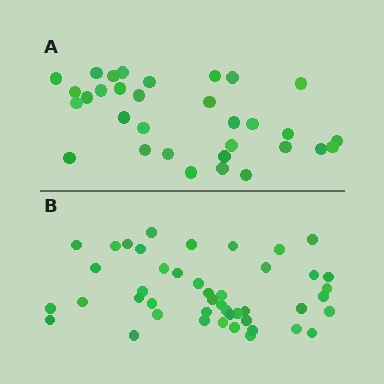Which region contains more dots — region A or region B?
Region B (the bottom region) has more dots.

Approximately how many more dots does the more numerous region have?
Region B has approximately 15 more dots than region A.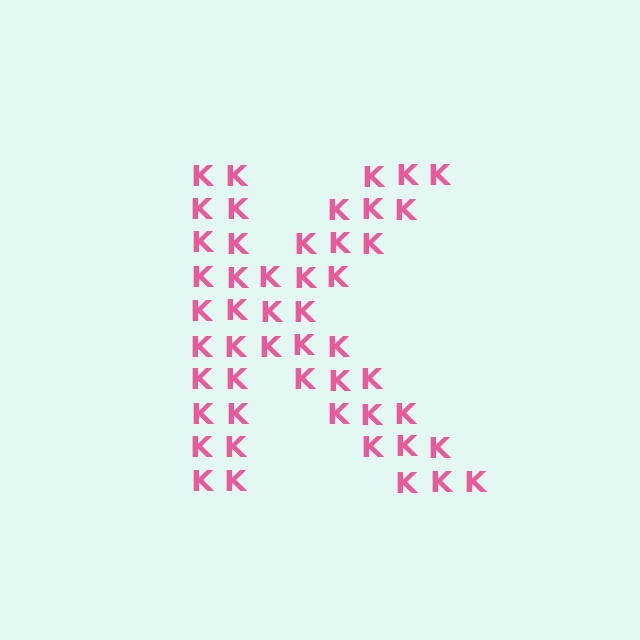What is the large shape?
The large shape is the letter K.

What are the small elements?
The small elements are letter K's.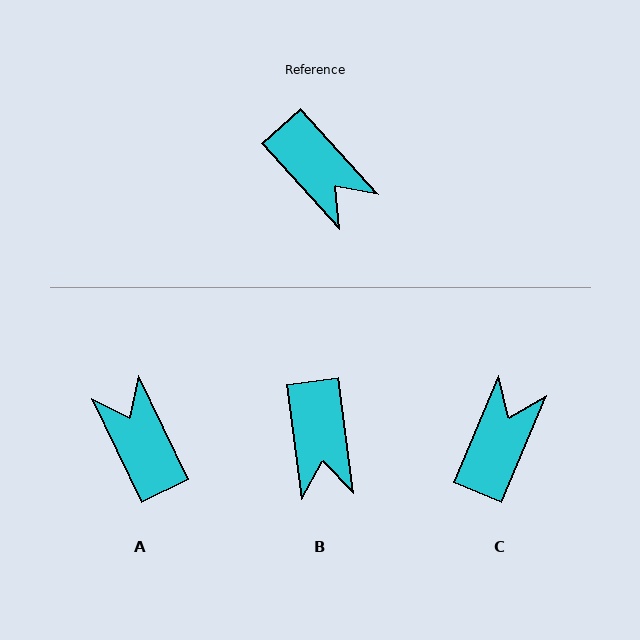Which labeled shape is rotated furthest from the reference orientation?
A, about 164 degrees away.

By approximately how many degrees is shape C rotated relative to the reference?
Approximately 115 degrees counter-clockwise.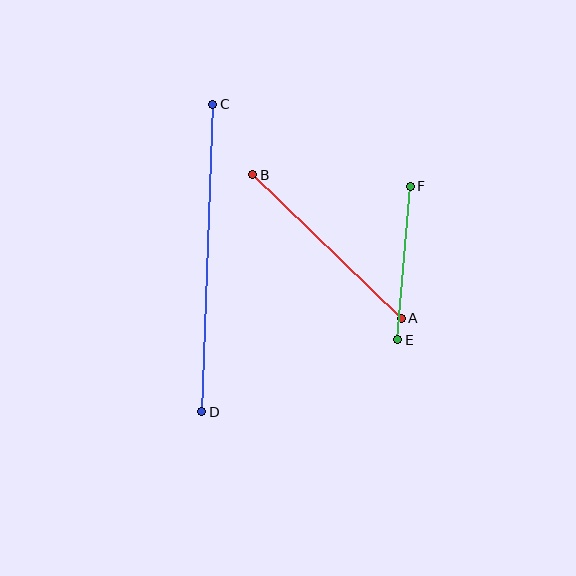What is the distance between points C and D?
The distance is approximately 308 pixels.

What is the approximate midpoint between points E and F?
The midpoint is at approximately (404, 263) pixels.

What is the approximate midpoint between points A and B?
The midpoint is at approximately (327, 246) pixels.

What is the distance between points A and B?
The distance is approximately 206 pixels.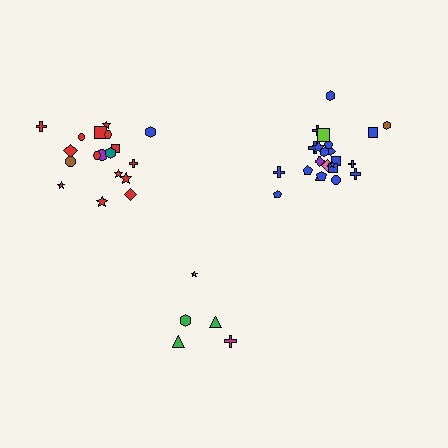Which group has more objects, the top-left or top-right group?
The top-right group.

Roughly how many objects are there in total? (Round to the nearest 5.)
Roughly 50 objects in total.